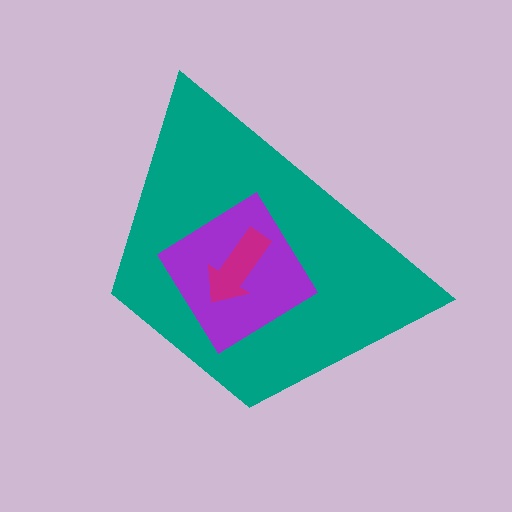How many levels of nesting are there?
3.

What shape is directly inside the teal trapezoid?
The purple diamond.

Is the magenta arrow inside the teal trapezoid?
Yes.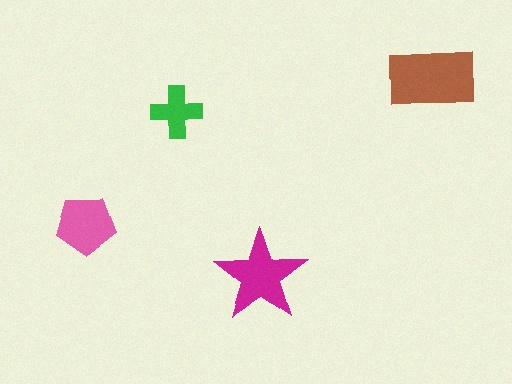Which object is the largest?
The brown rectangle.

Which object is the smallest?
The green cross.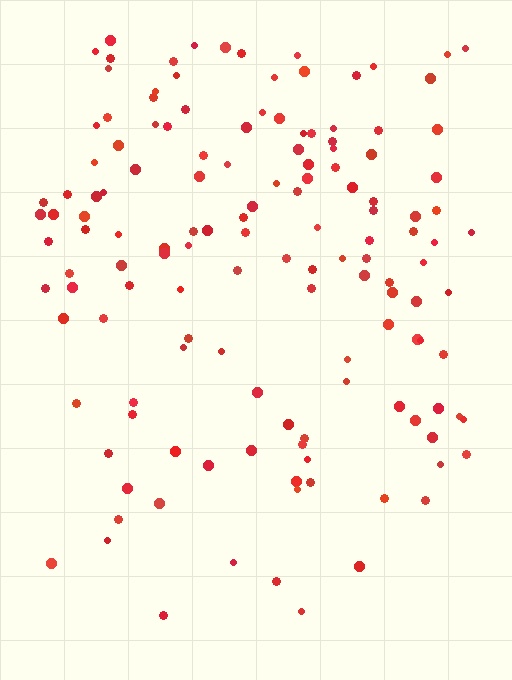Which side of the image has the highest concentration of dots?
The top.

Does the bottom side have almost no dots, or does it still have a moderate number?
Still a moderate number, just noticeably fewer than the top.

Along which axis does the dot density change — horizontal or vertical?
Vertical.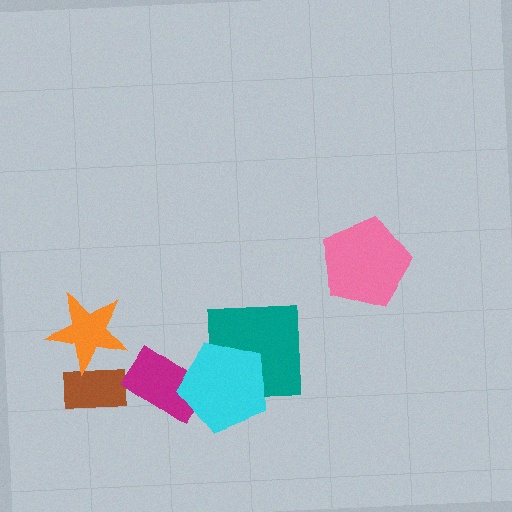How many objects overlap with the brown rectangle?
1 object overlaps with the brown rectangle.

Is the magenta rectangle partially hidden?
Yes, it is partially covered by another shape.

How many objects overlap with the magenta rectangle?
1 object overlaps with the magenta rectangle.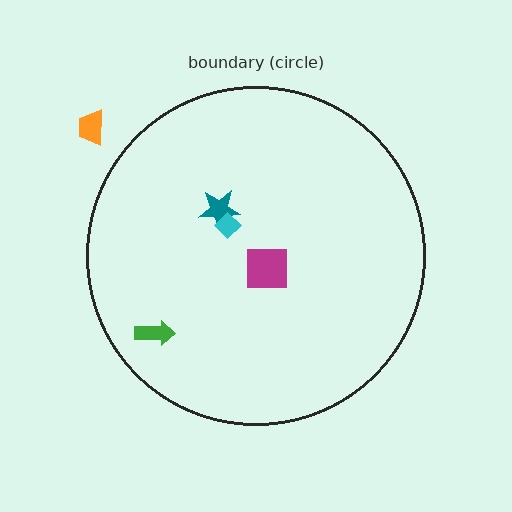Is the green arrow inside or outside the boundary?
Inside.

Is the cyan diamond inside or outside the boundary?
Inside.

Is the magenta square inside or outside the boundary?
Inside.